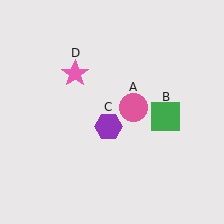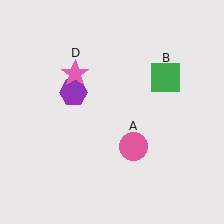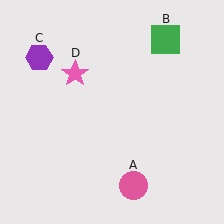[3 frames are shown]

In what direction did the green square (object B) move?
The green square (object B) moved up.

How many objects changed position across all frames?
3 objects changed position: pink circle (object A), green square (object B), purple hexagon (object C).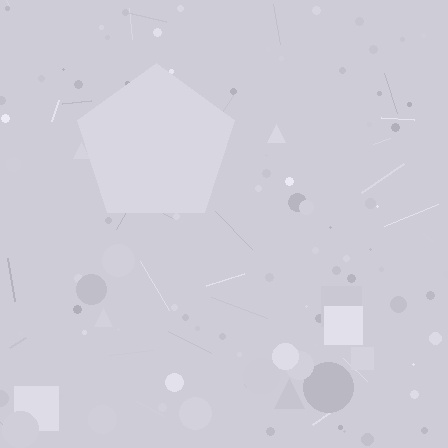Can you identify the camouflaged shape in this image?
The camouflaged shape is a pentagon.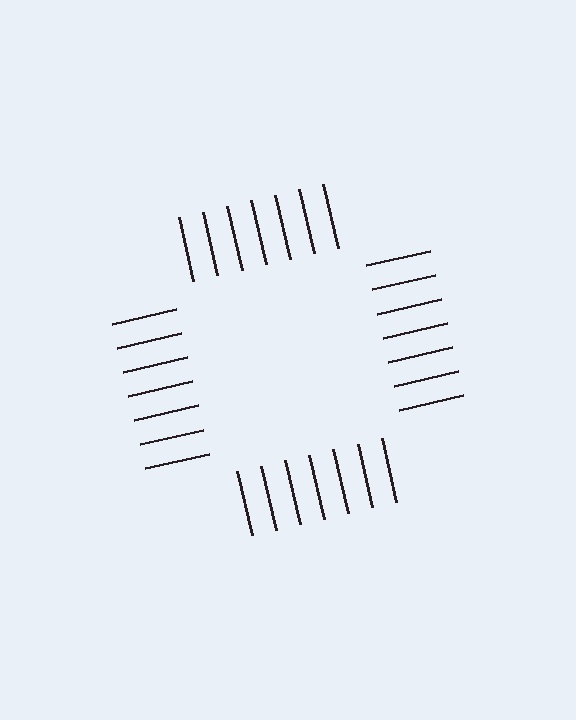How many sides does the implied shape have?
4 sides — the line-ends trace a square.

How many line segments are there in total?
28 — 7 along each of the 4 edges.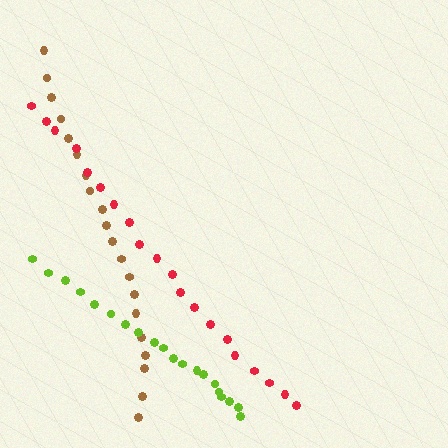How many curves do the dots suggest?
There are 3 distinct paths.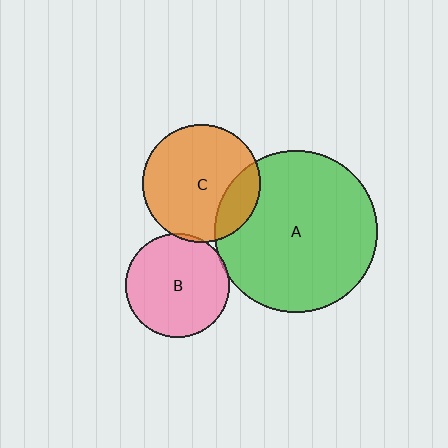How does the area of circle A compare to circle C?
Approximately 1.9 times.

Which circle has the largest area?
Circle A (green).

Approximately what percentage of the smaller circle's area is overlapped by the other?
Approximately 5%.